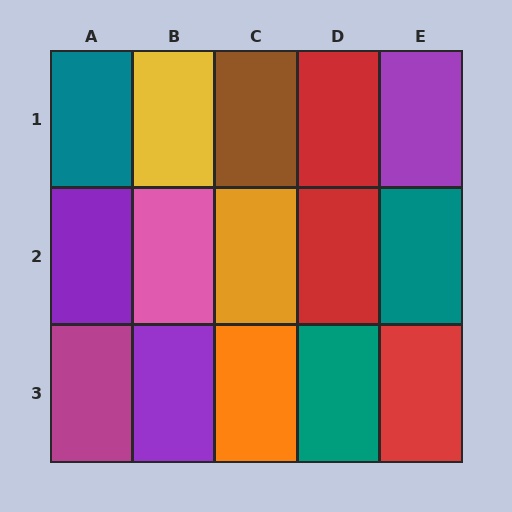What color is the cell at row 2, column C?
Orange.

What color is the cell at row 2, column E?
Teal.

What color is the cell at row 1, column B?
Yellow.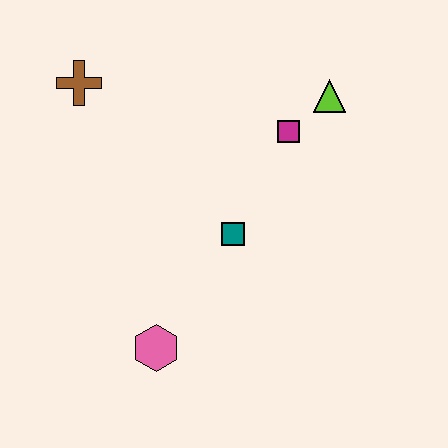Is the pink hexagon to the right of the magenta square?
No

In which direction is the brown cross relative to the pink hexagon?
The brown cross is above the pink hexagon.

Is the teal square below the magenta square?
Yes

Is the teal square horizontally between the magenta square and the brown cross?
Yes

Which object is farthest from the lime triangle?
The pink hexagon is farthest from the lime triangle.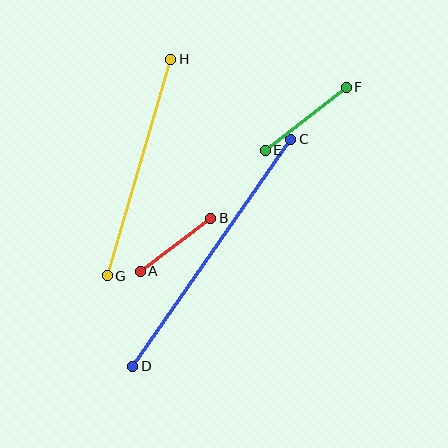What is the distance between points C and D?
The distance is approximately 277 pixels.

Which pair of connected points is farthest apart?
Points C and D are farthest apart.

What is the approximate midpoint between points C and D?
The midpoint is at approximately (212, 253) pixels.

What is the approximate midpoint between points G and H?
The midpoint is at approximately (139, 168) pixels.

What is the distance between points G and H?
The distance is approximately 226 pixels.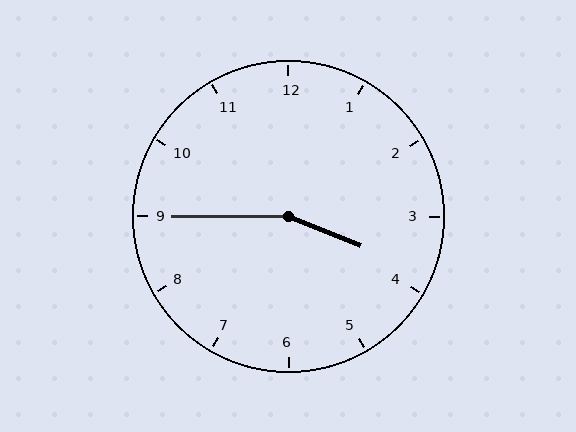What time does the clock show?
3:45.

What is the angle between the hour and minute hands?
Approximately 158 degrees.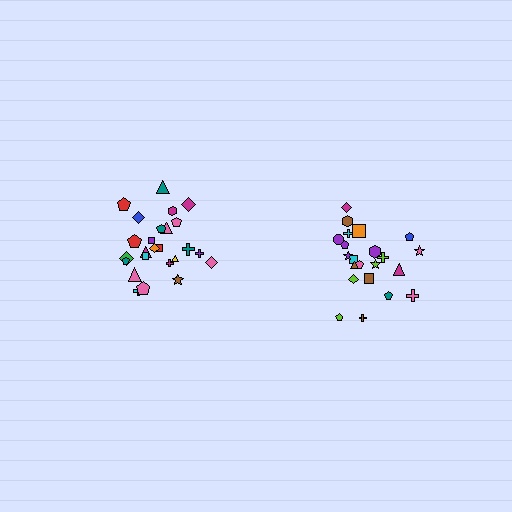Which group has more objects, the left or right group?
The left group.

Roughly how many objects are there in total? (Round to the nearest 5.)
Roughly 45 objects in total.